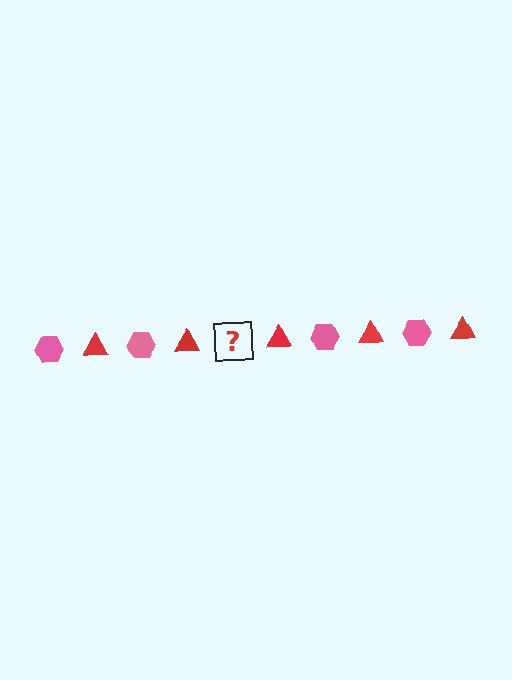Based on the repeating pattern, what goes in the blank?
The blank should be a pink hexagon.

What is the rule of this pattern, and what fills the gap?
The rule is that the pattern alternates between pink hexagon and red triangle. The gap should be filled with a pink hexagon.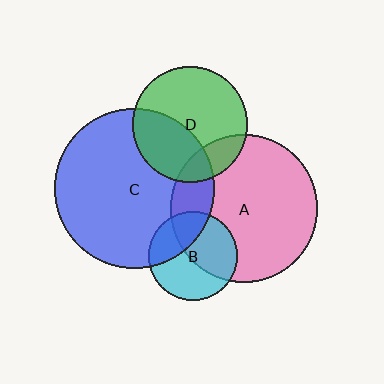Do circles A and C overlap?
Yes.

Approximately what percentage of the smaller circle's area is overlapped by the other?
Approximately 20%.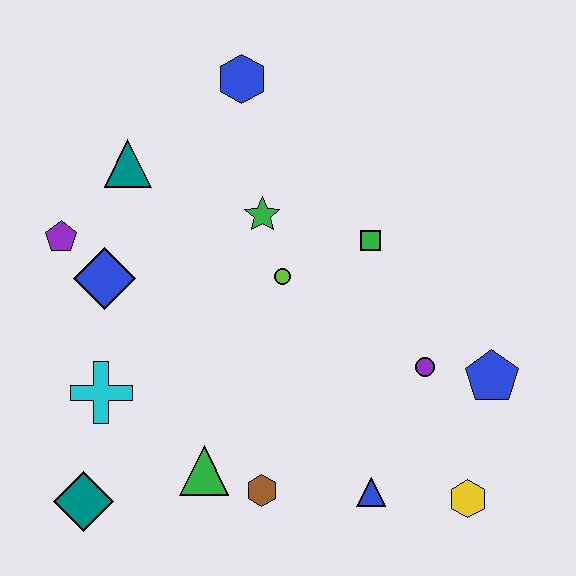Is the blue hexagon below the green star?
No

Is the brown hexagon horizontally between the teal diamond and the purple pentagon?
No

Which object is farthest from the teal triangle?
The yellow hexagon is farthest from the teal triangle.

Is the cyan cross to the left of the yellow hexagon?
Yes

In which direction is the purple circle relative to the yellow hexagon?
The purple circle is above the yellow hexagon.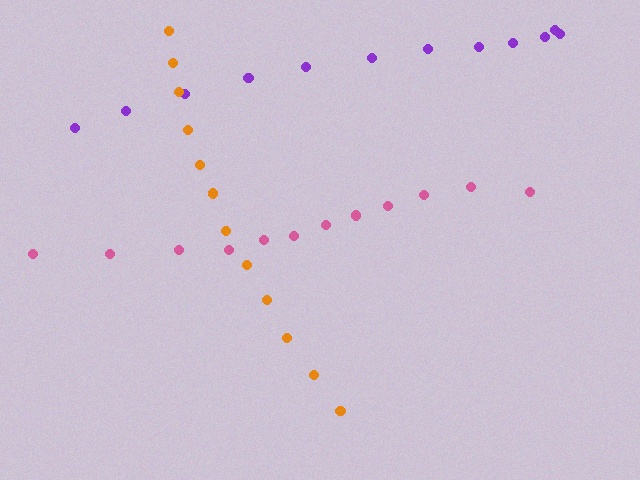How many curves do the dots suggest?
There are 3 distinct paths.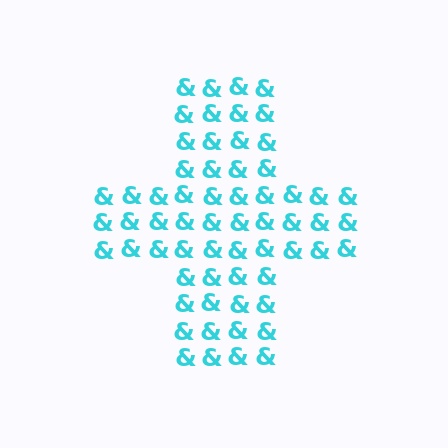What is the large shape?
The large shape is a cross.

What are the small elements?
The small elements are ampersands.